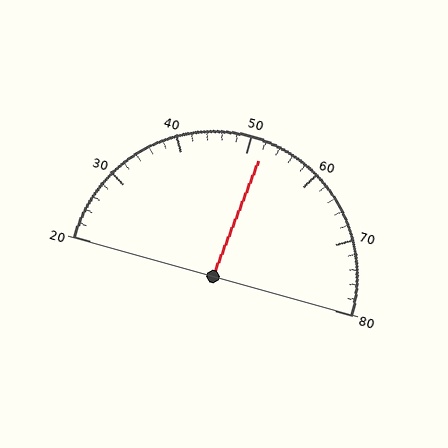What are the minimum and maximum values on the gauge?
The gauge ranges from 20 to 80.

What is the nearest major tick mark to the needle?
The nearest major tick mark is 50.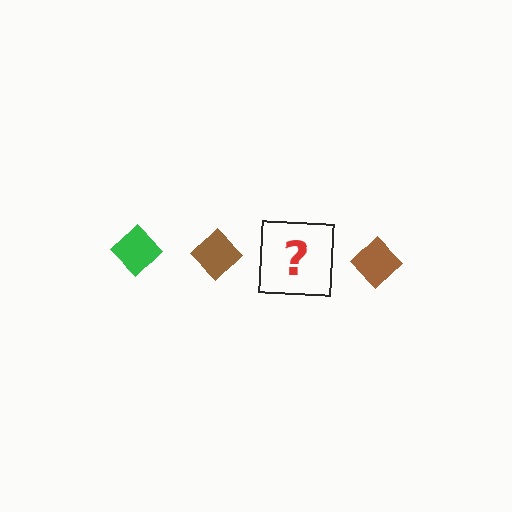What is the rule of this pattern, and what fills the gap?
The rule is that the pattern cycles through green, brown diamonds. The gap should be filled with a green diamond.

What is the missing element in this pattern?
The missing element is a green diamond.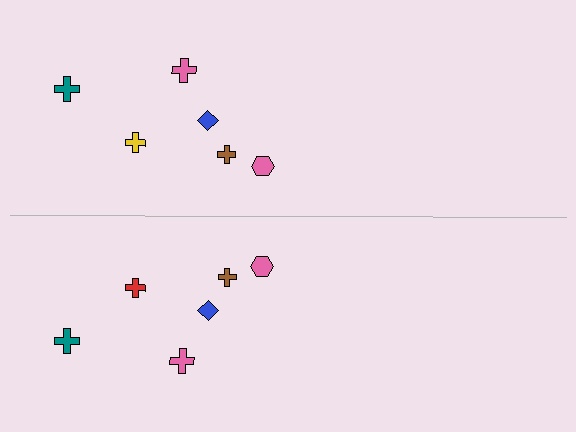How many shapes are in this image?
There are 12 shapes in this image.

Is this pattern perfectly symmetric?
No, the pattern is not perfectly symmetric. The red cross on the bottom side breaks the symmetry — its mirror counterpart is yellow.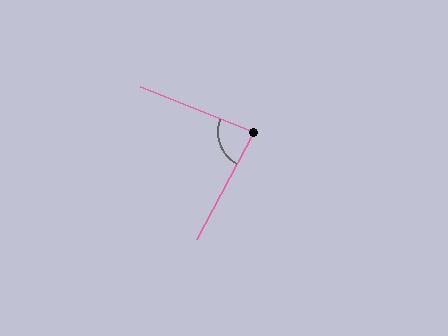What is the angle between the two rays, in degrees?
Approximately 83 degrees.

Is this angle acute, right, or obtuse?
It is acute.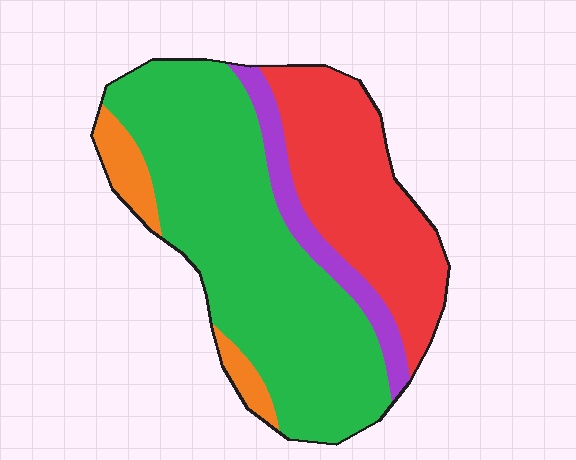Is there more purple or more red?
Red.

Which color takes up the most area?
Green, at roughly 55%.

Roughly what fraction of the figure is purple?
Purple takes up about one tenth (1/10) of the figure.